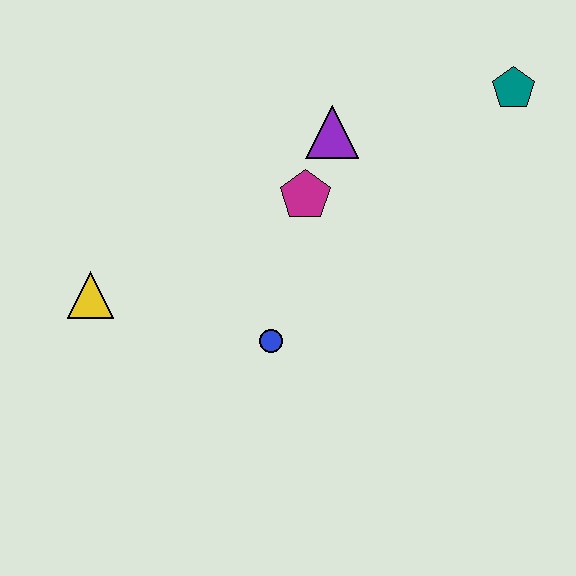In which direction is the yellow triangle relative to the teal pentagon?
The yellow triangle is to the left of the teal pentagon.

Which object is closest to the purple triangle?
The magenta pentagon is closest to the purple triangle.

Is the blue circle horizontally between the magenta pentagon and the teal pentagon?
No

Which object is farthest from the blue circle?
The teal pentagon is farthest from the blue circle.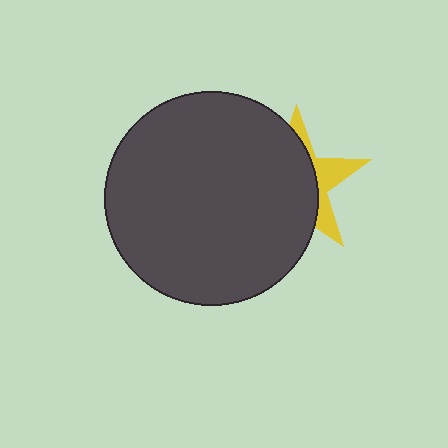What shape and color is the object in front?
The object in front is a dark gray circle.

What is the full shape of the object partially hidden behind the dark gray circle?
The partially hidden object is a yellow star.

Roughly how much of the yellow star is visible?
A small part of it is visible (roughly 32%).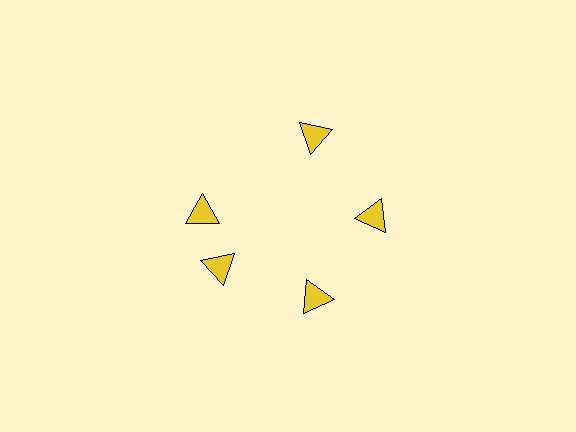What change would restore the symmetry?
The symmetry would be restored by rotating it back into even spacing with its neighbors so that all 5 triangles sit at equal angles and equal distance from the center.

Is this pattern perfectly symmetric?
No. The 5 yellow triangles are arranged in a ring, but one element near the 10 o'clock position is rotated out of alignment along the ring, breaking the 5-fold rotational symmetry.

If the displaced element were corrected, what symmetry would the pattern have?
It would have 5-fold rotational symmetry — the pattern would map onto itself every 72 degrees.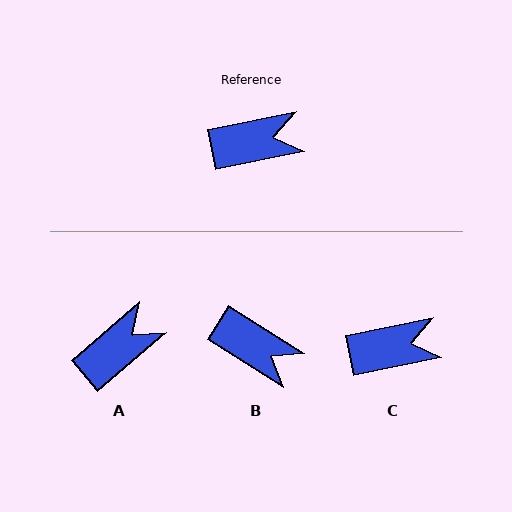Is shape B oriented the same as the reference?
No, it is off by about 43 degrees.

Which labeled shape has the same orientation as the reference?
C.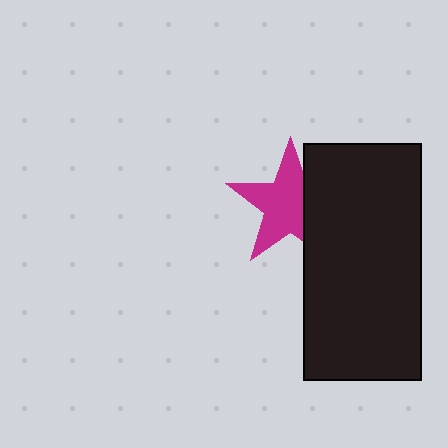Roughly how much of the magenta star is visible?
Most of it is visible (roughly 69%).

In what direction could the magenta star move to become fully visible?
The magenta star could move left. That would shift it out from behind the black rectangle entirely.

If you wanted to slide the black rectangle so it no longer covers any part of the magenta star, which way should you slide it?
Slide it right — that is the most direct way to separate the two shapes.